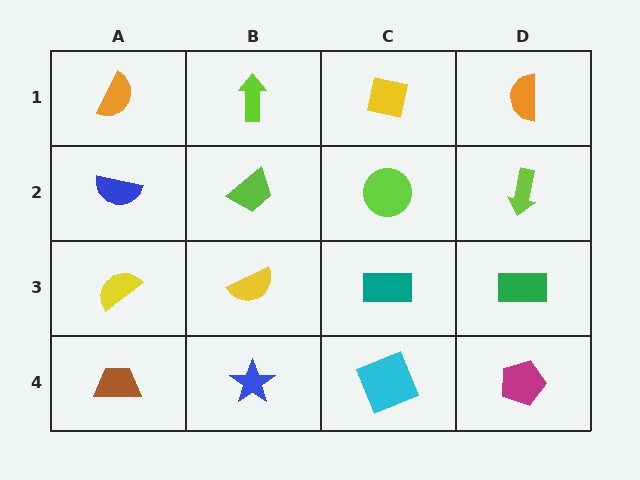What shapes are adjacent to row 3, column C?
A lime circle (row 2, column C), a cyan square (row 4, column C), a yellow semicircle (row 3, column B), a green rectangle (row 3, column D).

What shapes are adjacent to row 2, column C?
A yellow square (row 1, column C), a teal rectangle (row 3, column C), a lime trapezoid (row 2, column B), a lime arrow (row 2, column D).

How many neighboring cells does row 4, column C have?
3.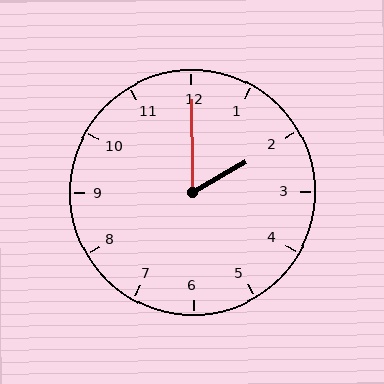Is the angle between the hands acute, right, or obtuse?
It is acute.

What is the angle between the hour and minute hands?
Approximately 60 degrees.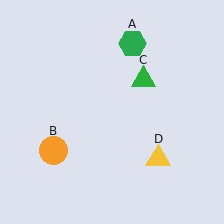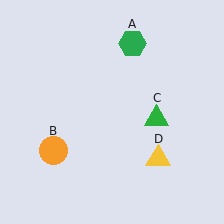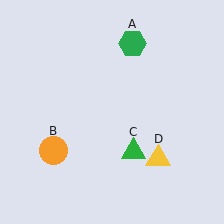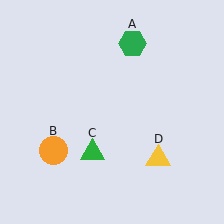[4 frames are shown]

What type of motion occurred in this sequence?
The green triangle (object C) rotated clockwise around the center of the scene.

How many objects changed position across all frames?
1 object changed position: green triangle (object C).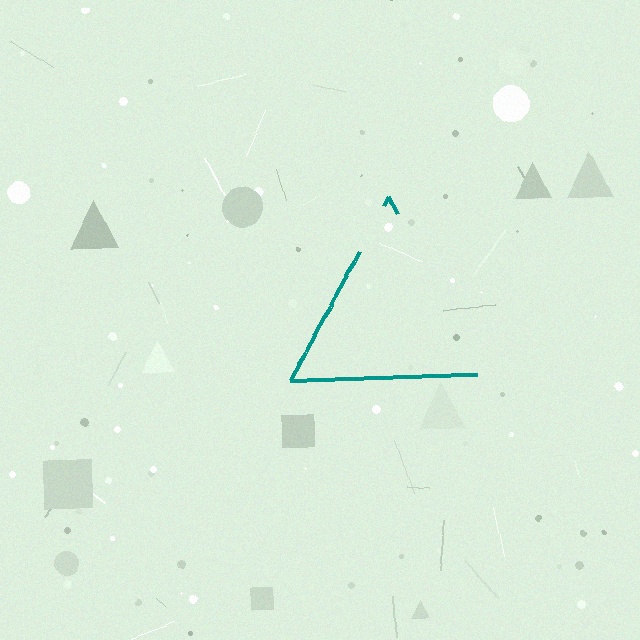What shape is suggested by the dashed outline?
The dashed outline suggests a triangle.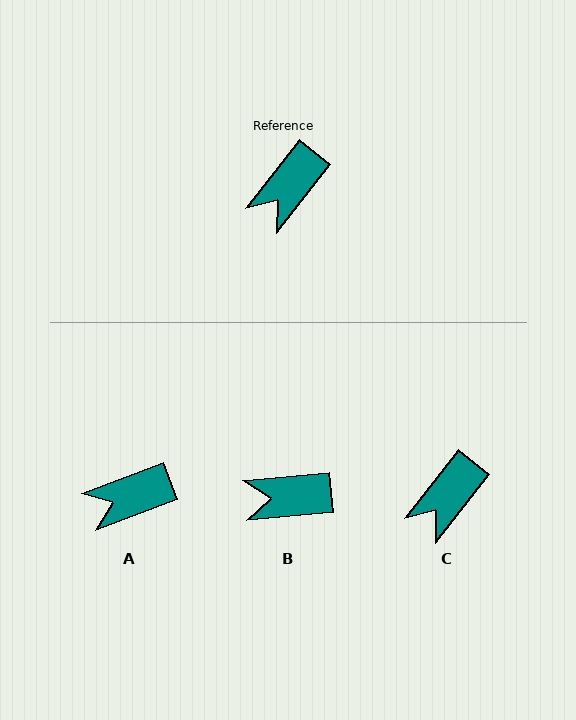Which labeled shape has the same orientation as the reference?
C.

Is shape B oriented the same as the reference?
No, it is off by about 47 degrees.